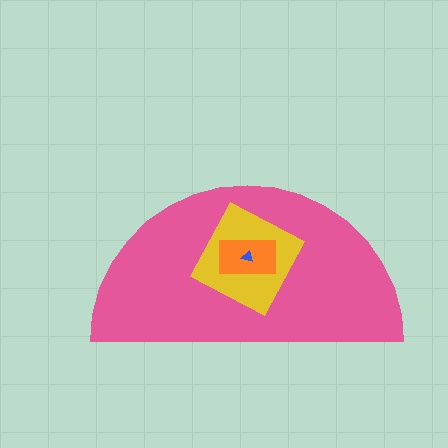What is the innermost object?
The blue triangle.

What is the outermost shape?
The pink semicircle.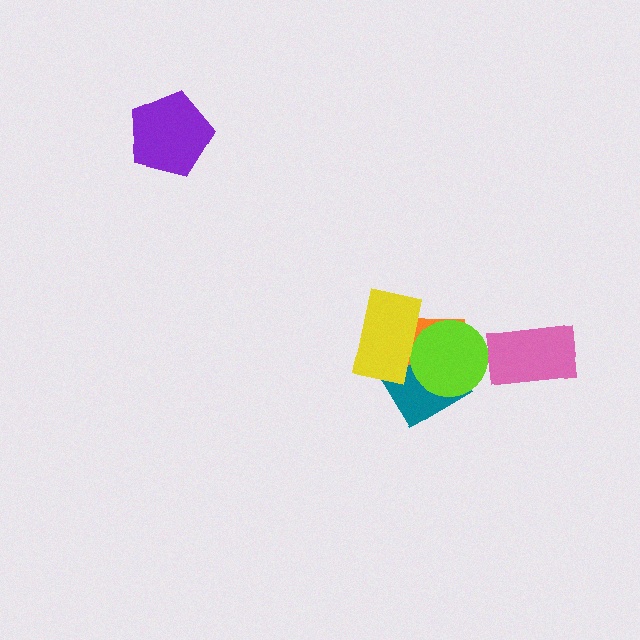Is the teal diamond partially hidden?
Yes, it is partially covered by another shape.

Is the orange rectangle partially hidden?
Yes, it is partially covered by another shape.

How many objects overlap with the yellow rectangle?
3 objects overlap with the yellow rectangle.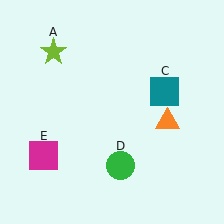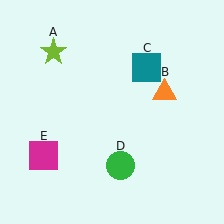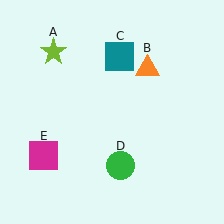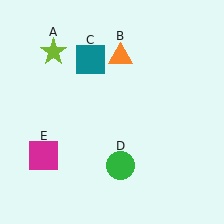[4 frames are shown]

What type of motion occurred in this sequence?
The orange triangle (object B), teal square (object C) rotated counterclockwise around the center of the scene.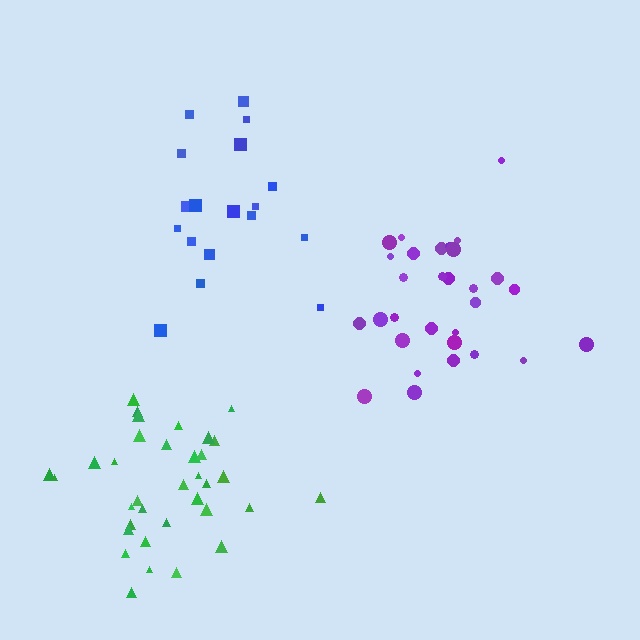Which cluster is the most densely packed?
Green.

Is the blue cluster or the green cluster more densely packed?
Green.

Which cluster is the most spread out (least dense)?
Blue.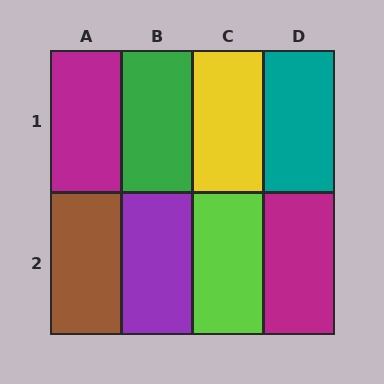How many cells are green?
1 cell is green.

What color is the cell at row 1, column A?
Magenta.